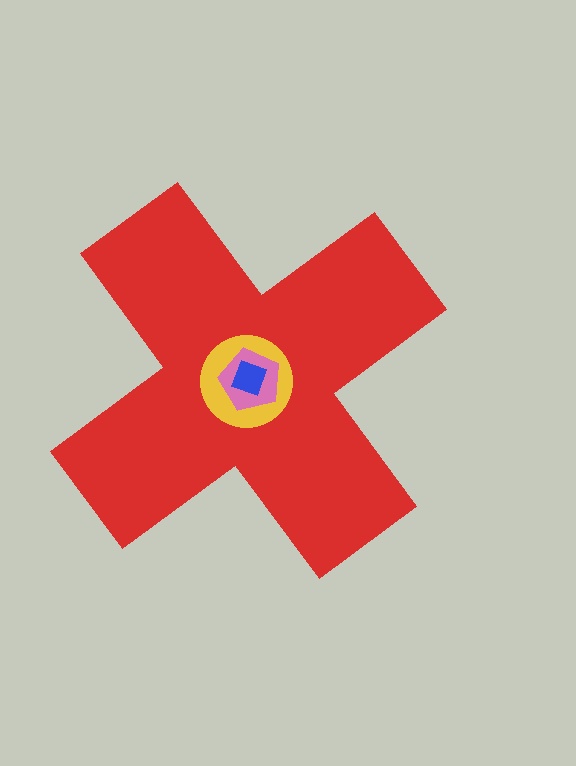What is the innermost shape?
The blue square.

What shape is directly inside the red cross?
The yellow circle.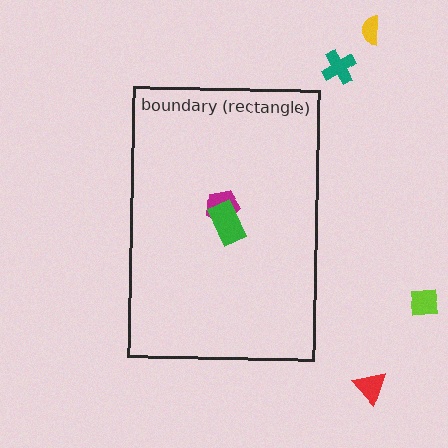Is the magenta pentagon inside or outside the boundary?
Inside.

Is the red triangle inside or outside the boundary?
Outside.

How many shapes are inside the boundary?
2 inside, 4 outside.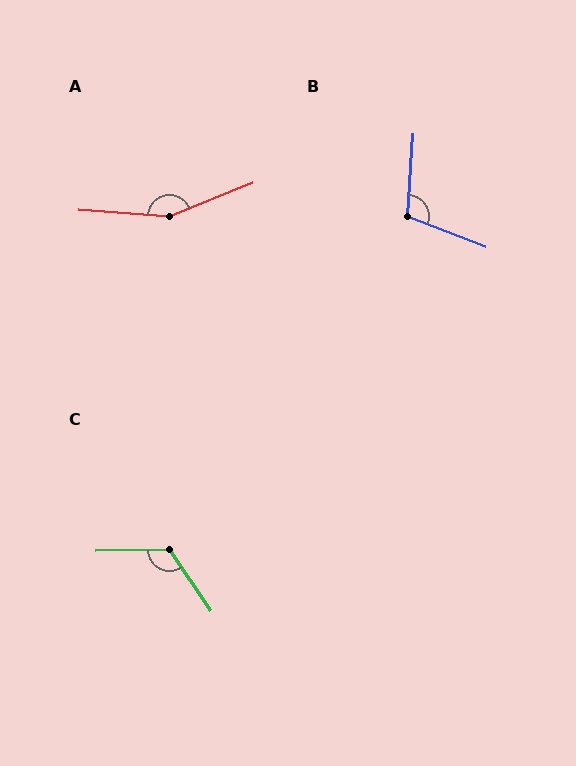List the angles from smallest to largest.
B (107°), C (123°), A (153°).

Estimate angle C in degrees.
Approximately 123 degrees.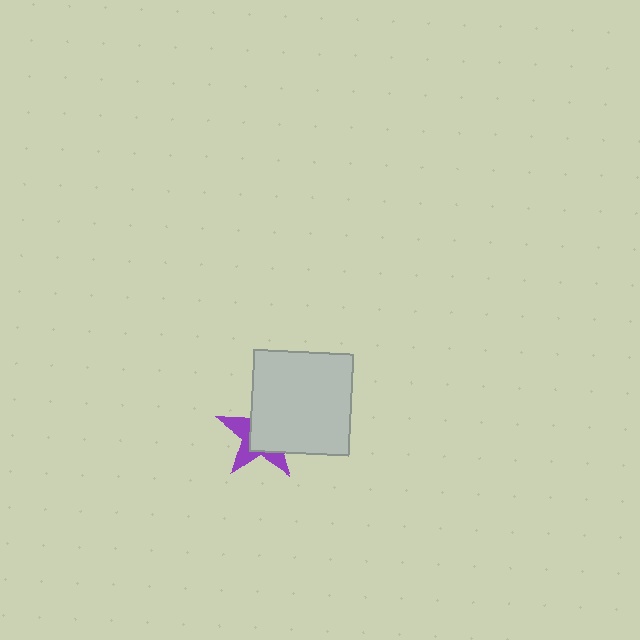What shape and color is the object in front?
The object in front is a light gray rectangle.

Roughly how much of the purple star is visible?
A small part of it is visible (roughly 39%).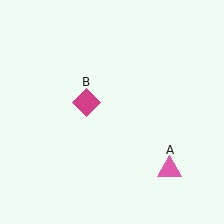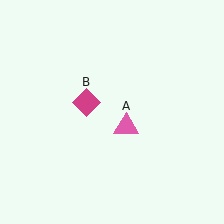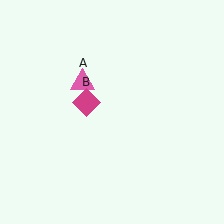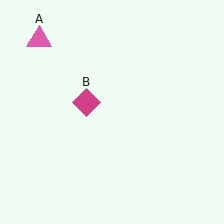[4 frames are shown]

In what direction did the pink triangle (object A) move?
The pink triangle (object A) moved up and to the left.